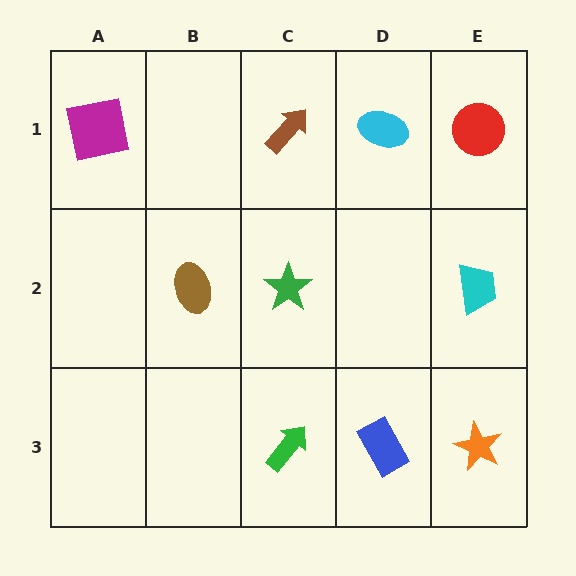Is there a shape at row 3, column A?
No, that cell is empty.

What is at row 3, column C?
A green arrow.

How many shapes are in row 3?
3 shapes.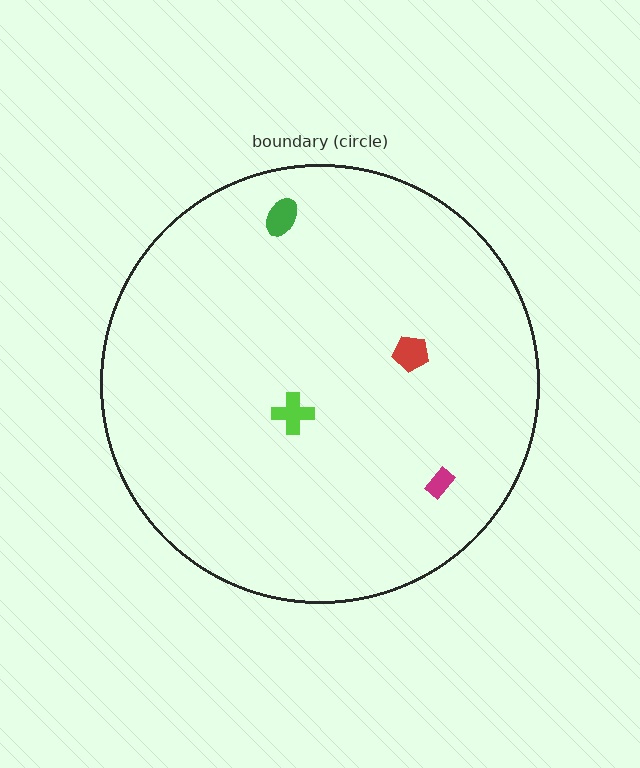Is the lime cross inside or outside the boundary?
Inside.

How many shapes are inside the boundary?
4 inside, 0 outside.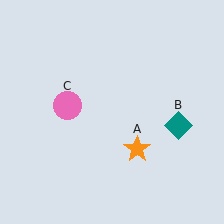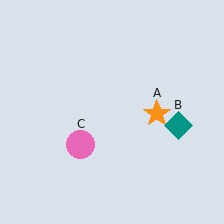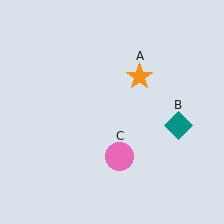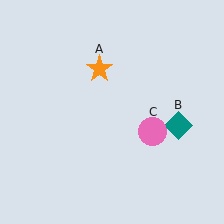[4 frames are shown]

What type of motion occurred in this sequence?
The orange star (object A), pink circle (object C) rotated counterclockwise around the center of the scene.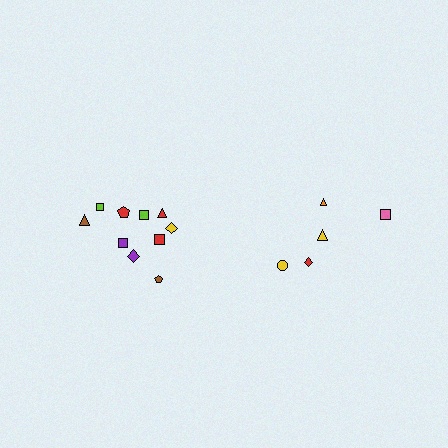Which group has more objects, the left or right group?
The left group.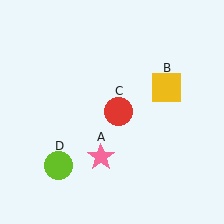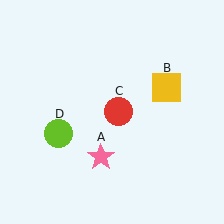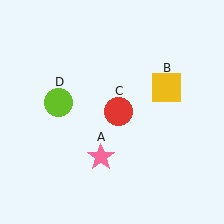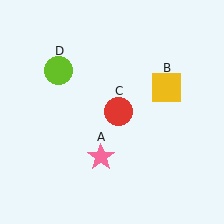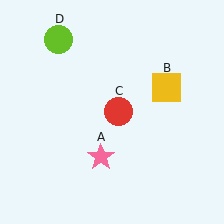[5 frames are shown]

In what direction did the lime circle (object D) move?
The lime circle (object D) moved up.